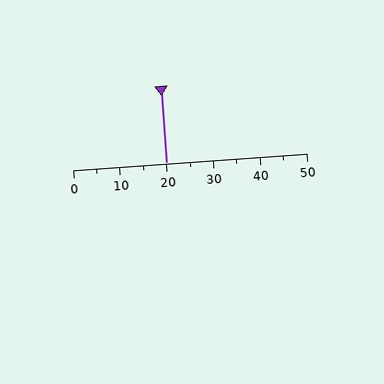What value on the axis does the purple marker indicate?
The marker indicates approximately 20.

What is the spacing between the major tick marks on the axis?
The major ticks are spaced 10 apart.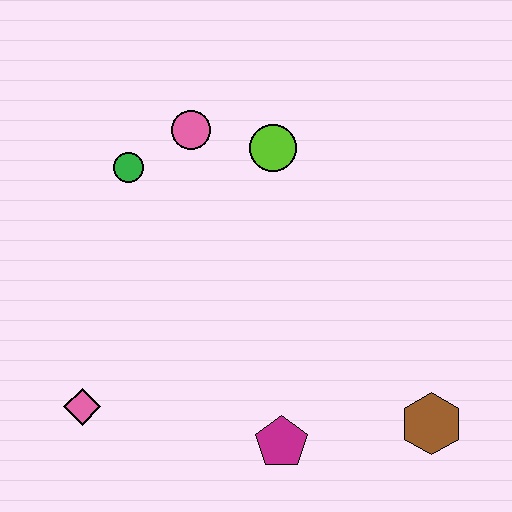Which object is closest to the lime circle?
The pink circle is closest to the lime circle.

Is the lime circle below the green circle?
No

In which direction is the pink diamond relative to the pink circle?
The pink diamond is below the pink circle.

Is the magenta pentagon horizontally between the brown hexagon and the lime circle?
Yes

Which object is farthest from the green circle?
The brown hexagon is farthest from the green circle.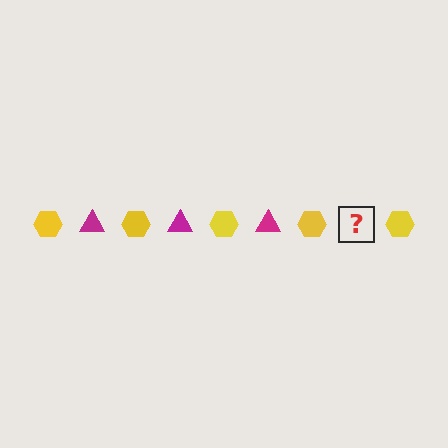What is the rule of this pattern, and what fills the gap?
The rule is that the pattern alternates between yellow hexagon and magenta triangle. The gap should be filled with a magenta triangle.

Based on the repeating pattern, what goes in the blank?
The blank should be a magenta triangle.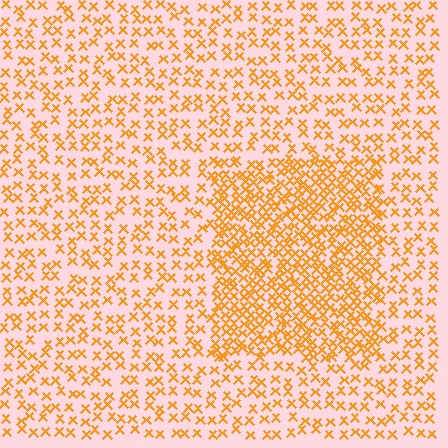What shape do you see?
I see a rectangle.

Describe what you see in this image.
The image contains small orange elements arranged at two different densities. A rectangle-shaped region is visible where the elements are more densely packed than the surrounding area.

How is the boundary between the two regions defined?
The boundary is defined by a change in element density (approximately 2.1x ratio). All elements are the same color, size, and shape.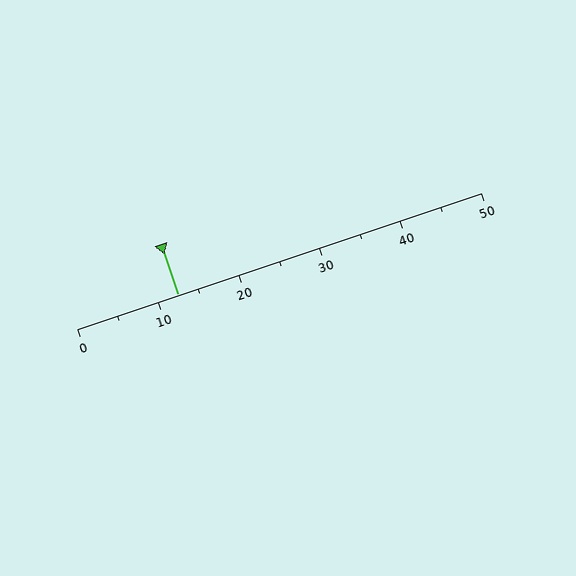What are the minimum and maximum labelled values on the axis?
The axis runs from 0 to 50.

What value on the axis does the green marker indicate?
The marker indicates approximately 12.5.